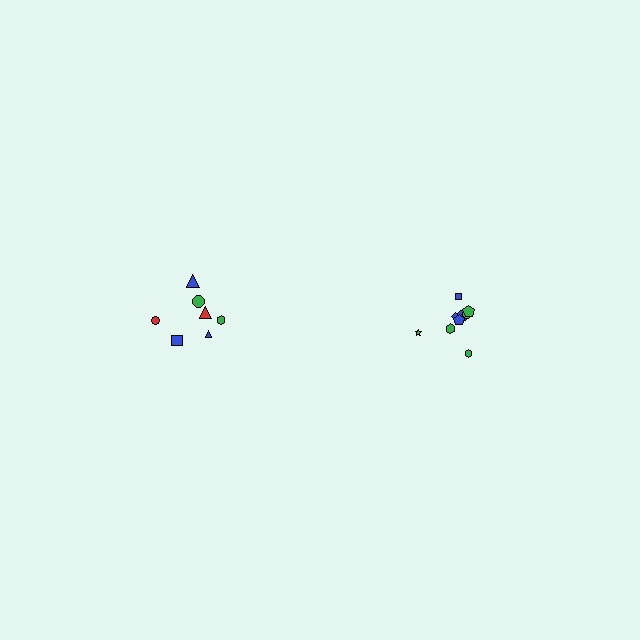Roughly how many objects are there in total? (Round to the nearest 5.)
Roughly 15 objects in total.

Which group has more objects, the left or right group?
The right group.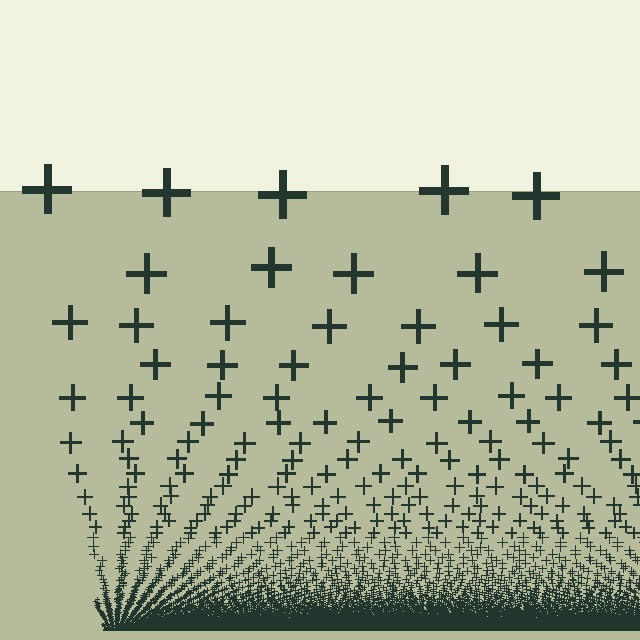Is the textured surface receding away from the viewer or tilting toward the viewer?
The surface appears to tilt toward the viewer. Texture elements get larger and sparser toward the top.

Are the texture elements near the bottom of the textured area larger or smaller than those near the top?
Smaller. The gradient is inverted — elements near the bottom are smaller and denser.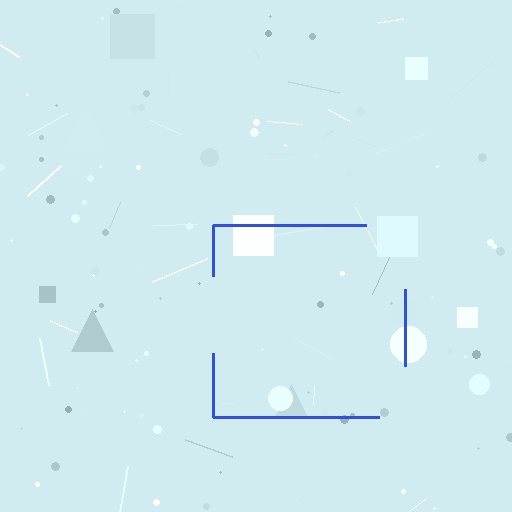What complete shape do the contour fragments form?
The contour fragments form a square.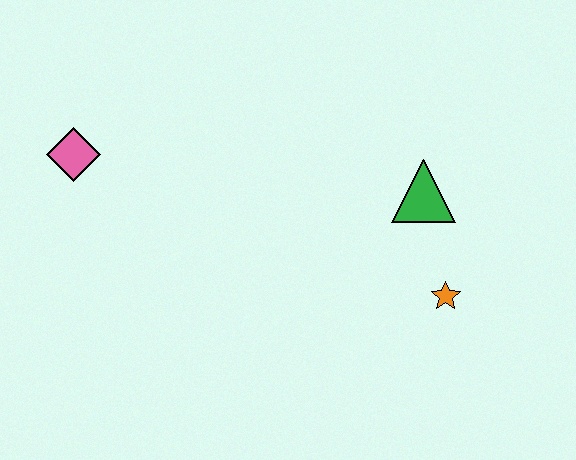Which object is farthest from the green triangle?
The pink diamond is farthest from the green triangle.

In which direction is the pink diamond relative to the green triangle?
The pink diamond is to the left of the green triangle.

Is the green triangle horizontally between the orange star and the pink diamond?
Yes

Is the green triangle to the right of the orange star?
No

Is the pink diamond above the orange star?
Yes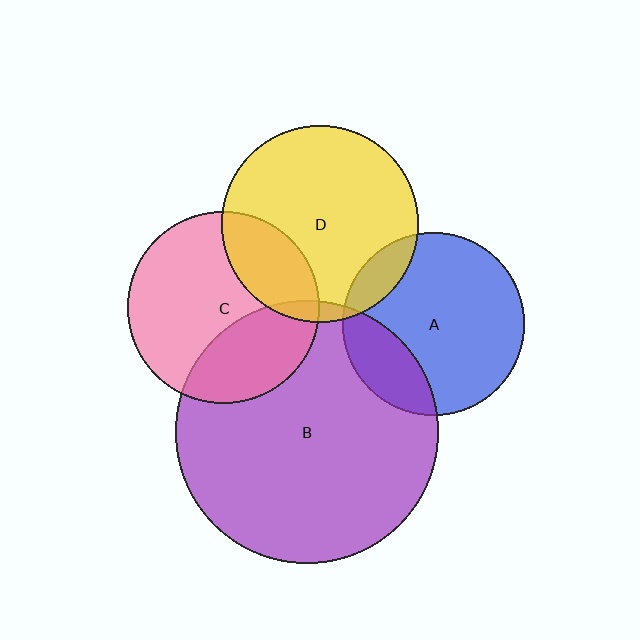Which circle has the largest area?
Circle B (purple).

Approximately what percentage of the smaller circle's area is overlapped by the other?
Approximately 20%.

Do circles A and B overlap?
Yes.